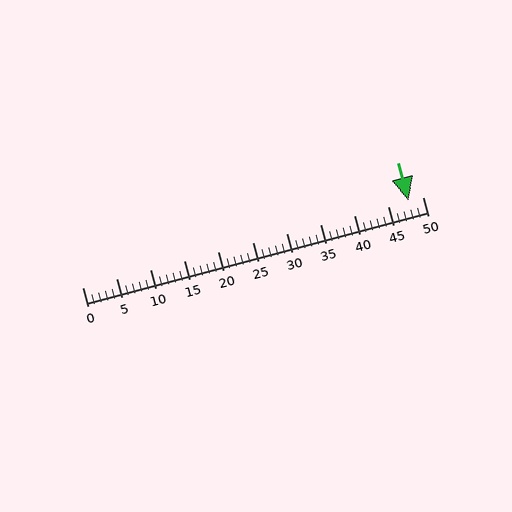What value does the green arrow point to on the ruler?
The green arrow points to approximately 48.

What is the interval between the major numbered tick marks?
The major tick marks are spaced 5 units apart.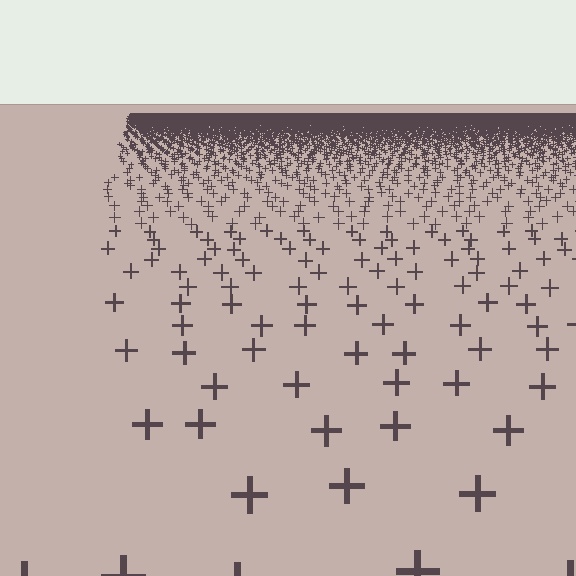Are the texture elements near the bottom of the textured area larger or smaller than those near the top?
Larger. Near the bottom, elements are closer to the viewer and appear at a bigger on-screen size.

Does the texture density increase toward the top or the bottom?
Density increases toward the top.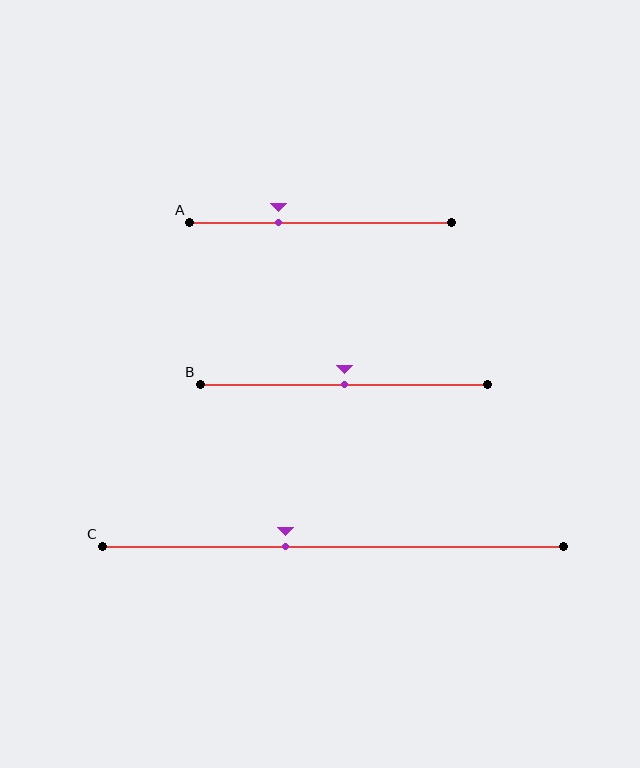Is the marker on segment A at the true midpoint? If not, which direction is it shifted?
No, the marker on segment A is shifted to the left by about 16% of the segment length.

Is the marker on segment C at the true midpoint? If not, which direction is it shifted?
No, the marker on segment C is shifted to the left by about 10% of the segment length.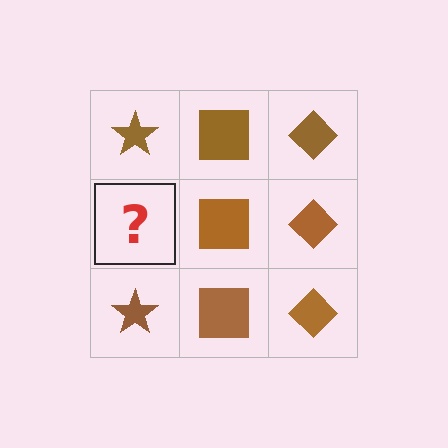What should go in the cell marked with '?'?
The missing cell should contain a brown star.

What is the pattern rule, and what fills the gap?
The rule is that each column has a consistent shape. The gap should be filled with a brown star.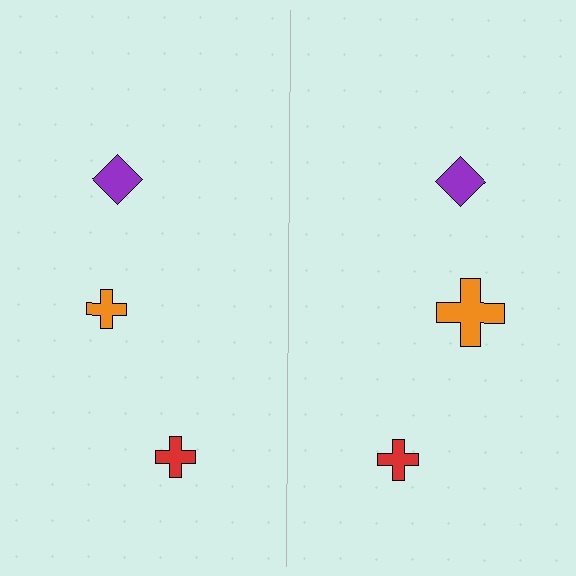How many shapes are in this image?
There are 6 shapes in this image.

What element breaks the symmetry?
The orange cross on the right side has a different size than its mirror counterpart.